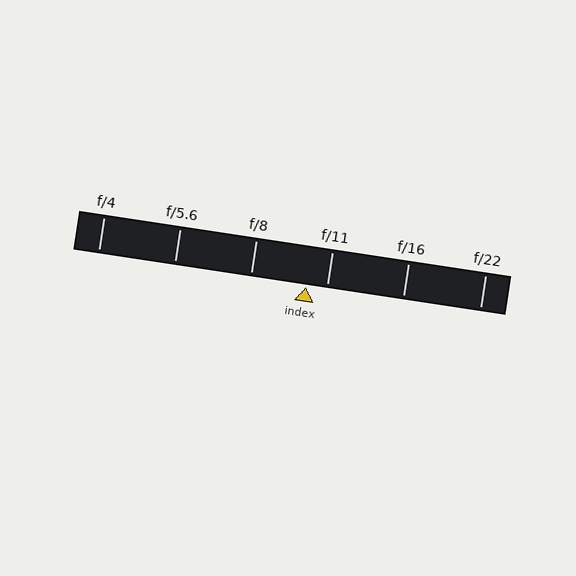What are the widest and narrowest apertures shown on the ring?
The widest aperture shown is f/4 and the narrowest is f/22.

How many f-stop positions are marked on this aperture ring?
There are 6 f-stop positions marked.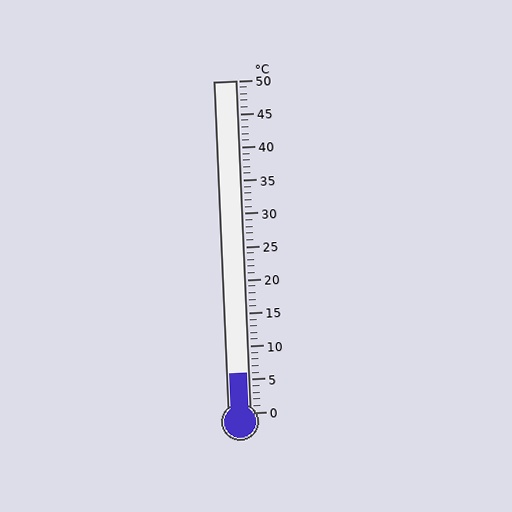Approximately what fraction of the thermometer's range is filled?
The thermometer is filled to approximately 10% of its range.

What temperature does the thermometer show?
The thermometer shows approximately 6°C.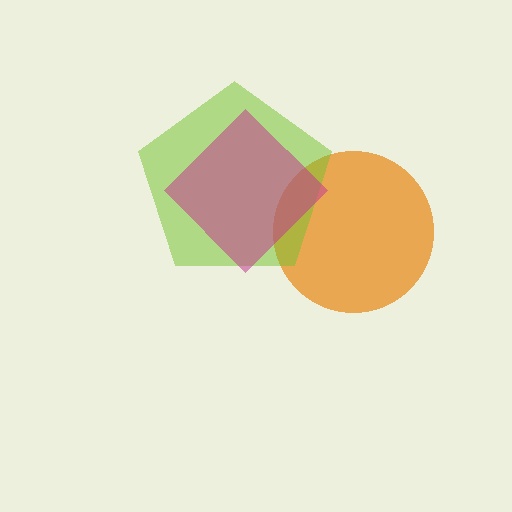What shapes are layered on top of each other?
The layered shapes are: an orange circle, a lime pentagon, a magenta diamond.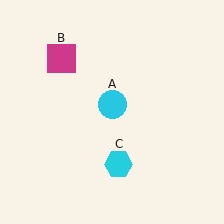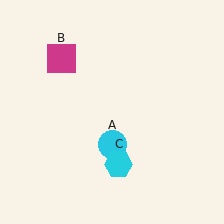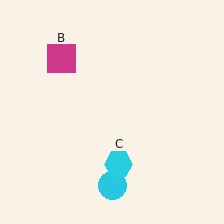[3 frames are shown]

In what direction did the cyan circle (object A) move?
The cyan circle (object A) moved down.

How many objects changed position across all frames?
1 object changed position: cyan circle (object A).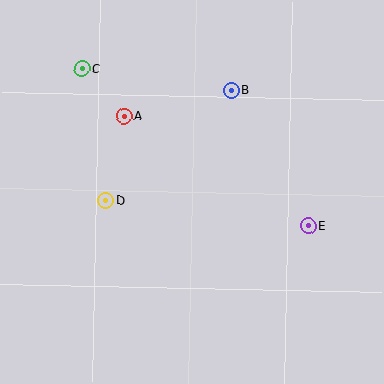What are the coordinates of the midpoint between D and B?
The midpoint between D and B is at (169, 145).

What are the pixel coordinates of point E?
Point E is at (309, 226).